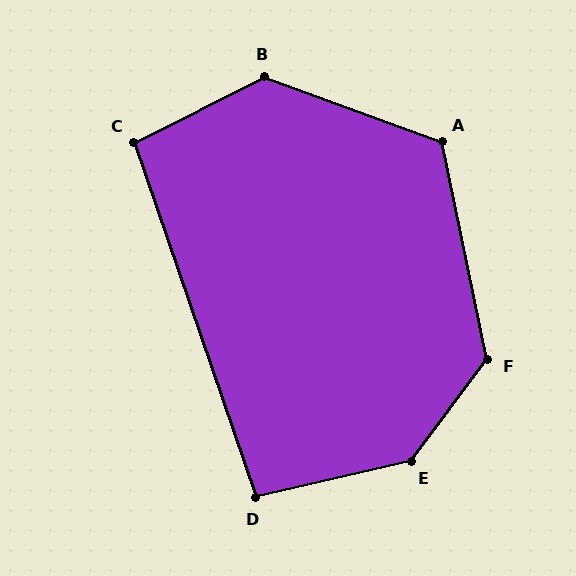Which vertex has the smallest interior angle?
D, at approximately 96 degrees.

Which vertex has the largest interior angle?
E, at approximately 140 degrees.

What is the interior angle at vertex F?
Approximately 131 degrees (obtuse).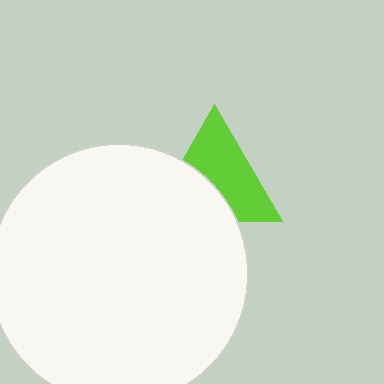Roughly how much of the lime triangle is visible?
About half of it is visible (roughly 60%).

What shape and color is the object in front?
The object in front is a white circle.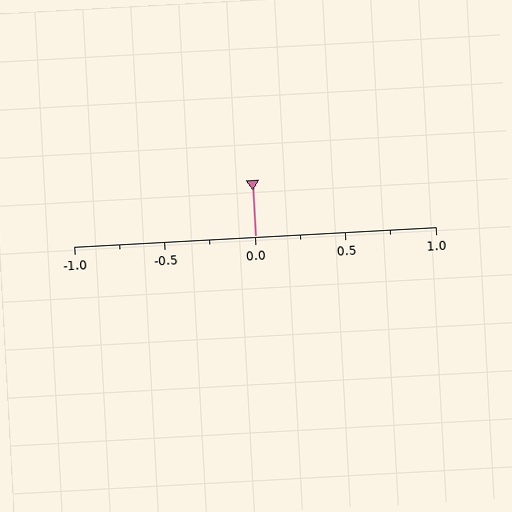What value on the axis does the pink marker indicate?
The marker indicates approximately 0.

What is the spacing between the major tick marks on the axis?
The major ticks are spaced 0.5 apart.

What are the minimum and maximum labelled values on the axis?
The axis runs from -1.0 to 1.0.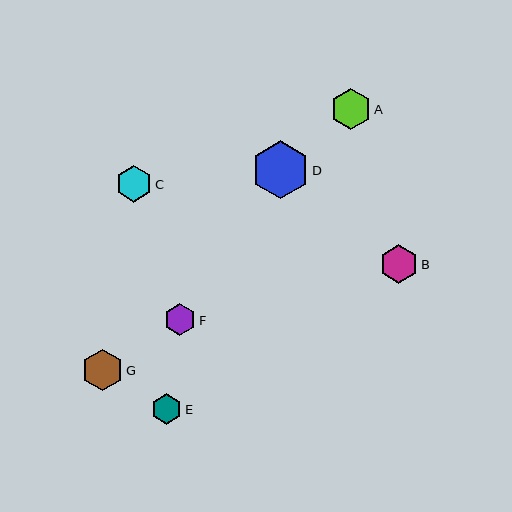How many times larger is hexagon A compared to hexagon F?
Hexagon A is approximately 1.3 times the size of hexagon F.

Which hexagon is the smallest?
Hexagon E is the smallest with a size of approximately 31 pixels.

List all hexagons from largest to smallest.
From largest to smallest: D, G, A, B, C, F, E.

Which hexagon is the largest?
Hexagon D is the largest with a size of approximately 58 pixels.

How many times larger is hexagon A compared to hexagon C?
Hexagon A is approximately 1.1 times the size of hexagon C.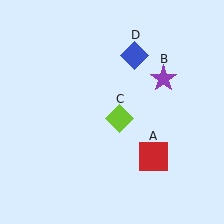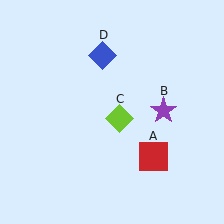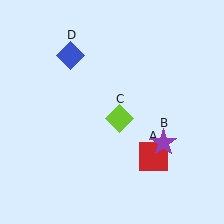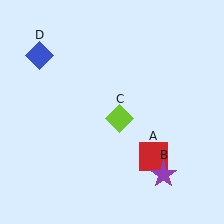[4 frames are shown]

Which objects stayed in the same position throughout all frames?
Red square (object A) and lime diamond (object C) remained stationary.